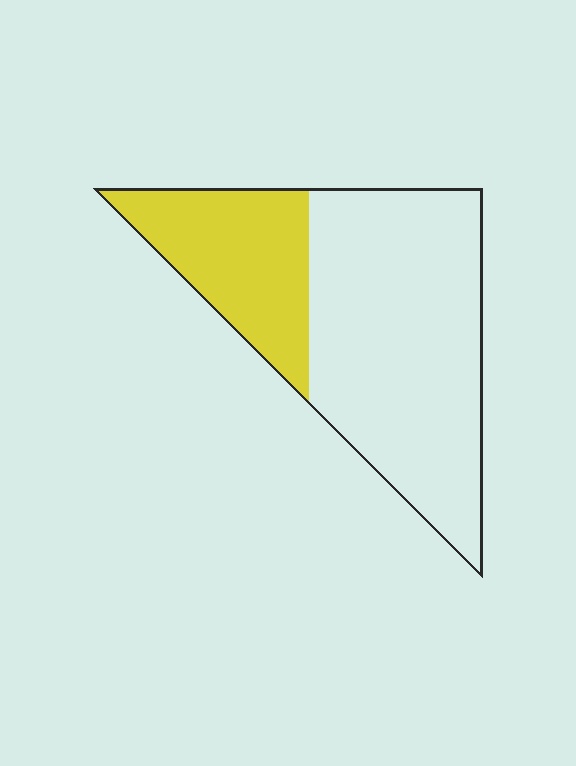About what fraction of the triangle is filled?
About one third (1/3).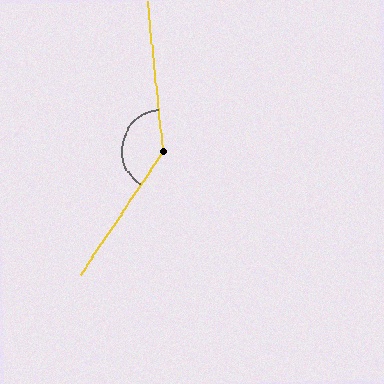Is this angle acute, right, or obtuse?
It is obtuse.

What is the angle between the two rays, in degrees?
Approximately 140 degrees.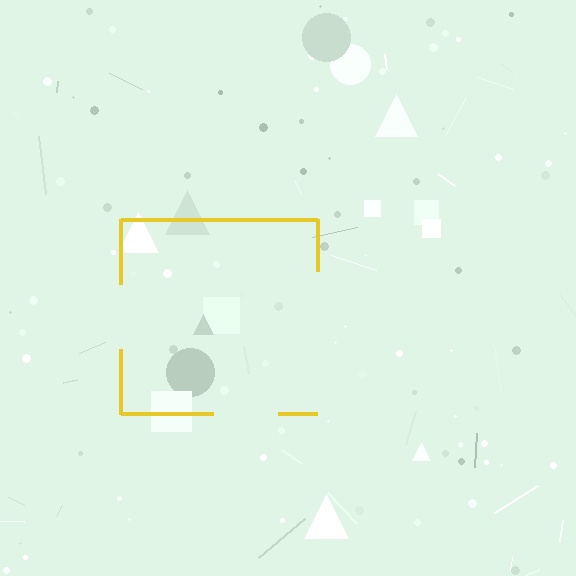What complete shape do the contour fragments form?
The contour fragments form a square.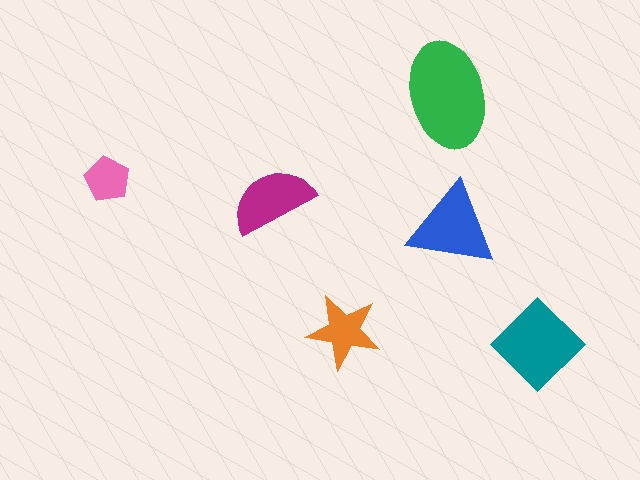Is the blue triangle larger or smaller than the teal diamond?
Smaller.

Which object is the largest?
The green ellipse.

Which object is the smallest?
The pink pentagon.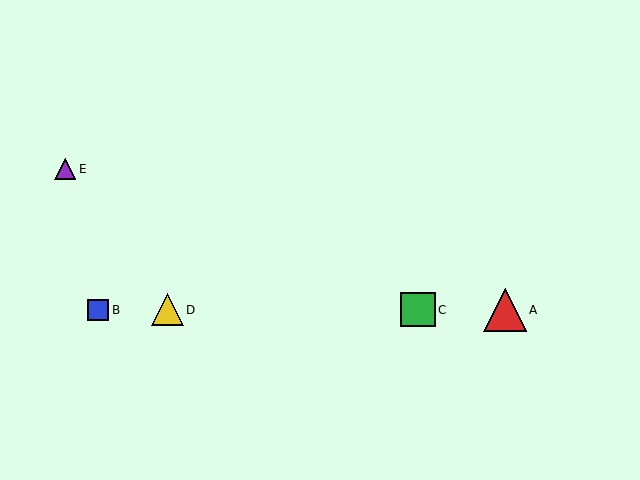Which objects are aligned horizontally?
Objects A, B, C, D are aligned horizontally.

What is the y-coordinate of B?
Object B is at y≈310.